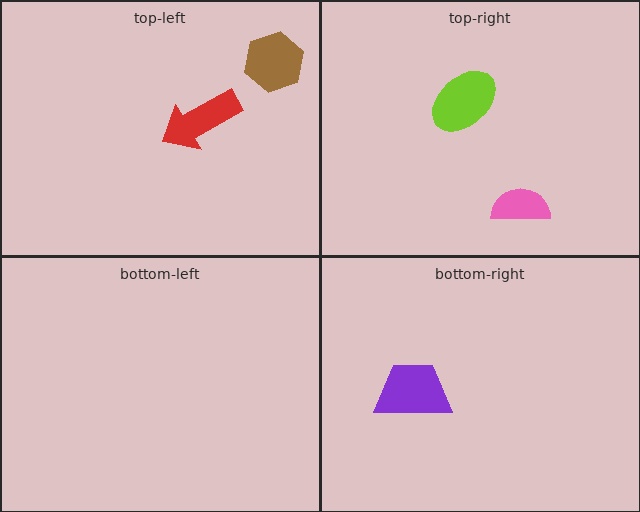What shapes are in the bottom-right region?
The purple trapezoid.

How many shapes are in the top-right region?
2.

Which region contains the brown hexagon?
The top-left region.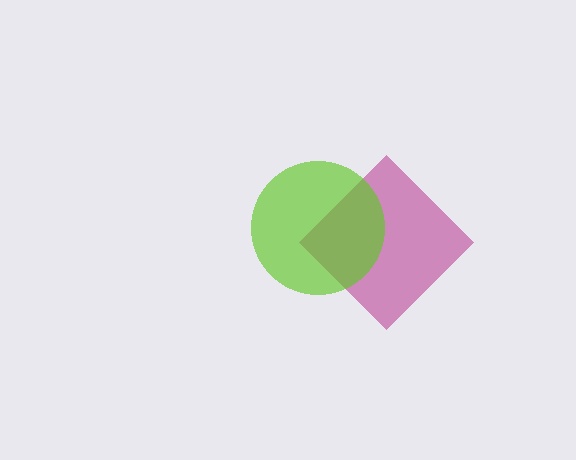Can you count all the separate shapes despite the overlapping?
Yes, there are 2 separate shapes.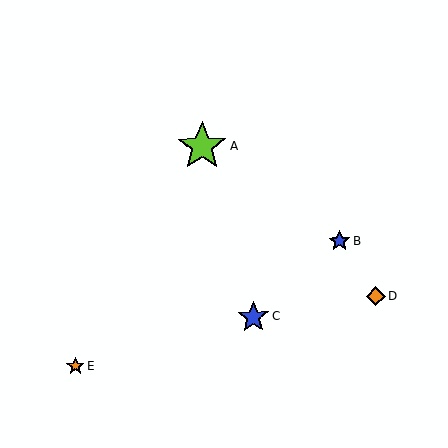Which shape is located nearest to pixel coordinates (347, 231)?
The blue star (labeled B) at (340, 241) is nearest to that location.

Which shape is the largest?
The lime star (labeled A) is the largest.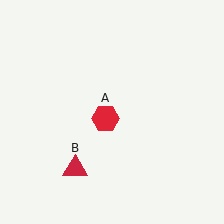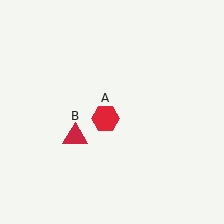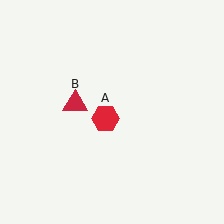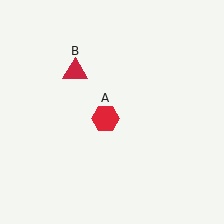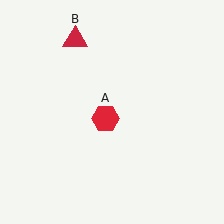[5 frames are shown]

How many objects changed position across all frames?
1 object changed position: red triangle (object B).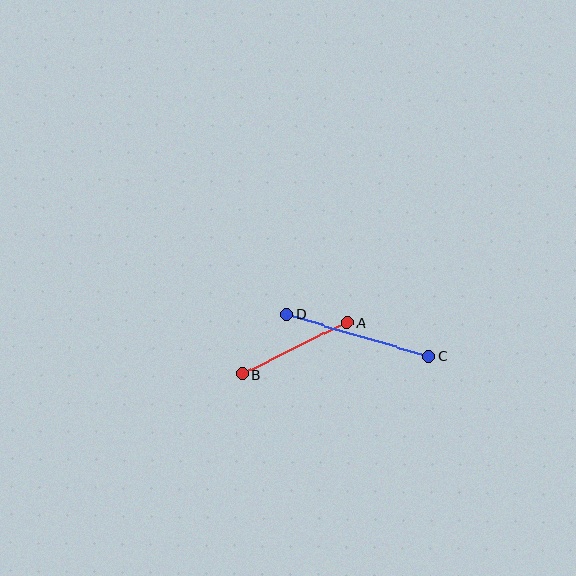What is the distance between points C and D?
The distance is approximately 148 pixels.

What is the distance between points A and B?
The distance is approximately 117 pixels.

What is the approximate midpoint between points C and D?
The midpoint is at approximately (358, 335) pixels.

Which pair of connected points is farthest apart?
Points C and D are farthest apart.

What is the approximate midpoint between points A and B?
The midpoint is at approximately (295, 348) pixels.